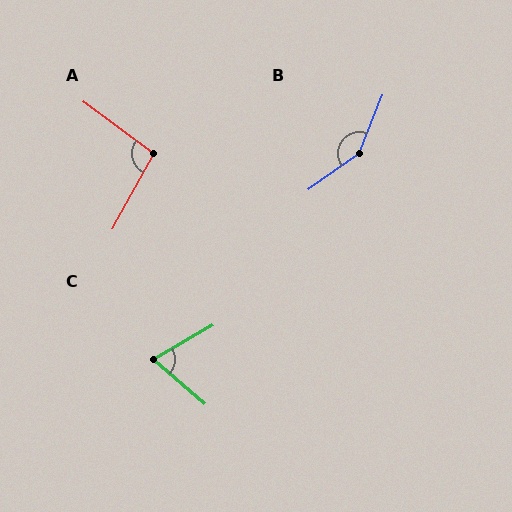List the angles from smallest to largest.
C (71°), A (98°), B (148°).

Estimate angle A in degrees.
Approximately 98 degrees.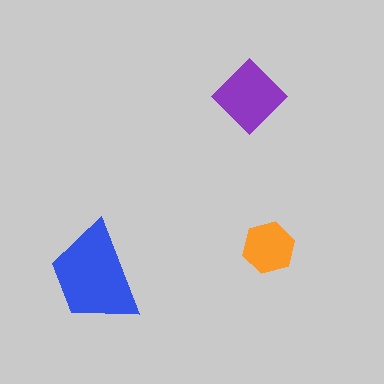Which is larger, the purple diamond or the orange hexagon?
The purple diamond.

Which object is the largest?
The blue trapezoid.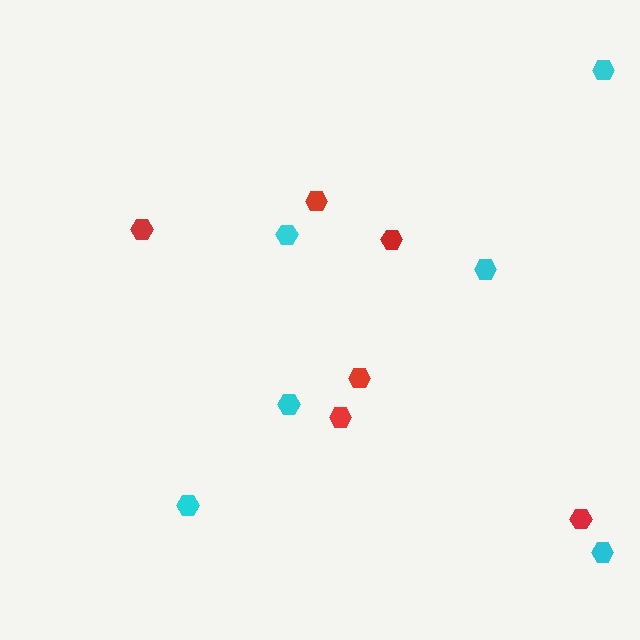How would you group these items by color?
There are 2 groups: one group of cyan hexagons (6) and one group of red hexagons (6).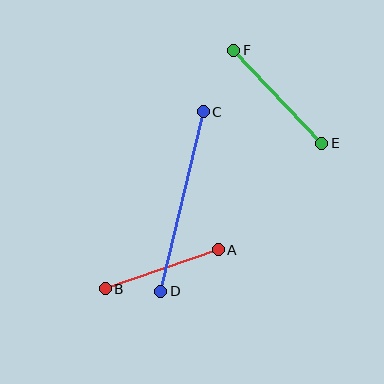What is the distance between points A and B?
The distance is approximately 120 pixels.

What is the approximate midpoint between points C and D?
The midpoint is at approximately (182, 202) pixels.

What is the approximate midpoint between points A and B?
The midpoint is at approximately (162, 269) pixels.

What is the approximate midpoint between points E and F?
The midpoint is at approximately (278, 97) pixels.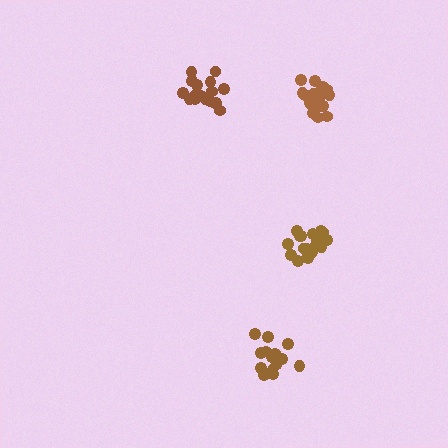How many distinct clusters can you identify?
There are 4 distinct clusters.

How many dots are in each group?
Group 1: 20 dots, Group 2: 16 dots, Group 3: 17 dots, Group 4: 21 dots (74 total).